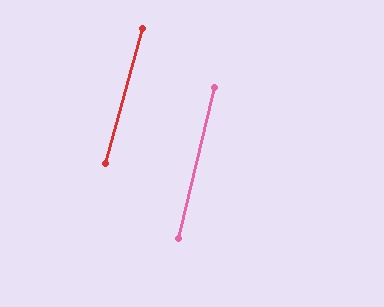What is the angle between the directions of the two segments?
Approximately 2 degrees.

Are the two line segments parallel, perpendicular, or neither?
Parallel — their directions differ by only 1.5°.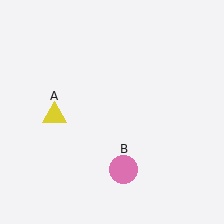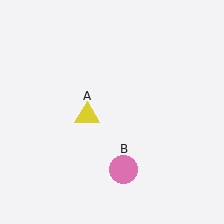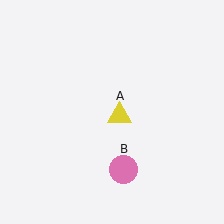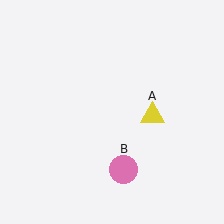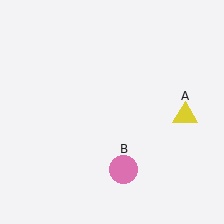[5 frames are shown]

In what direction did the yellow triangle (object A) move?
The yellow triangle (object A) moved right.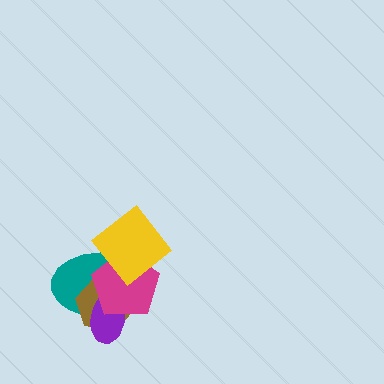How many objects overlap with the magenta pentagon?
4 objects overlap with the magenta pentagon.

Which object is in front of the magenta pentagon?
The yellow diamond is in front of the magenta pentagon.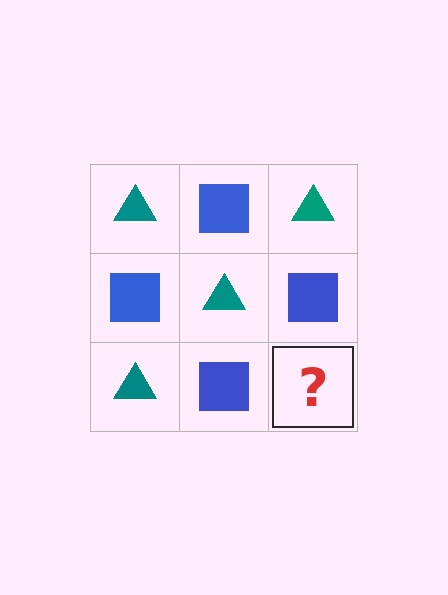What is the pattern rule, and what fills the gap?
The rule is that it alternates teal triangle and blue square in a checkerboard pattern. The gap should be filled with a teal triangle.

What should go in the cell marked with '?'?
The missing cell should contain a teal triangle.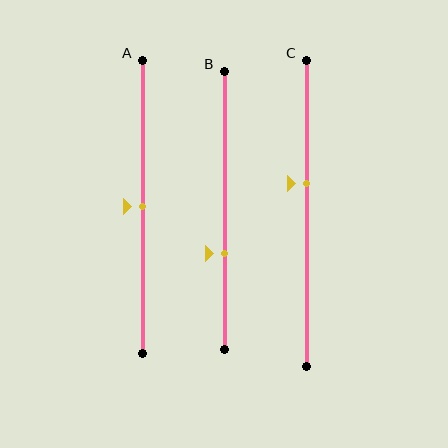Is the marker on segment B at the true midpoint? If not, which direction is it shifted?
No, the marker on segment B is shifted downward by about 16% of the segment length.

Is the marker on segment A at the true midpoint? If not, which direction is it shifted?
Yes, the marker on segment A is at the true midpoint.